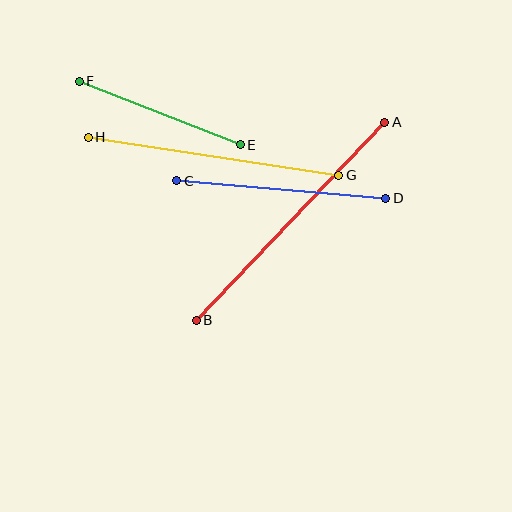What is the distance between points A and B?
The distance is approximately 273 pixels.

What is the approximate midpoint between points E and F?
The midpoint is at approximately (160, 113) pixels.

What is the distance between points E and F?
The distance is approximately 173 pixels.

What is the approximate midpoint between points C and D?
The midpoint is at approximately (281, 189) pixels.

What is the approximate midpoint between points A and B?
The midpoint is at approximately (291, 221) pixels.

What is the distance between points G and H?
The distance is approximately 253 pixels.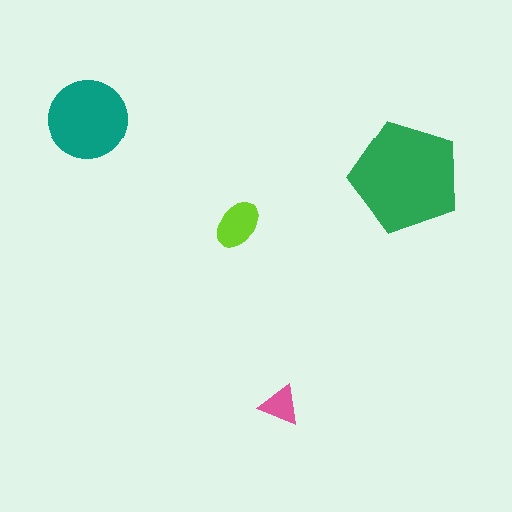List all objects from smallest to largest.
The pink triangle, the lime ellipse, the teal circle, the green pentagon.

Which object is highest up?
The teal circle is topmost.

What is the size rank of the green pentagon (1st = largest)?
1st.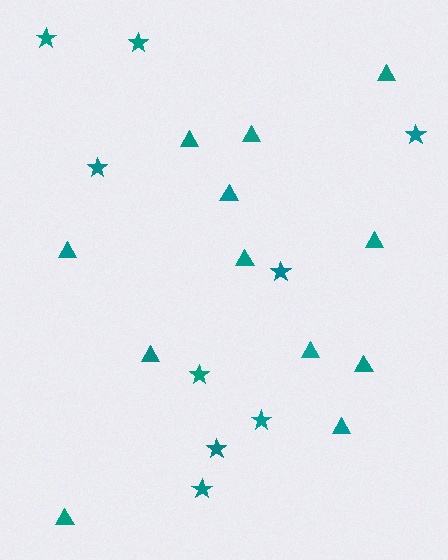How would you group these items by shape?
There are 2 groups: one group of triangles (12) and one group of stars (9).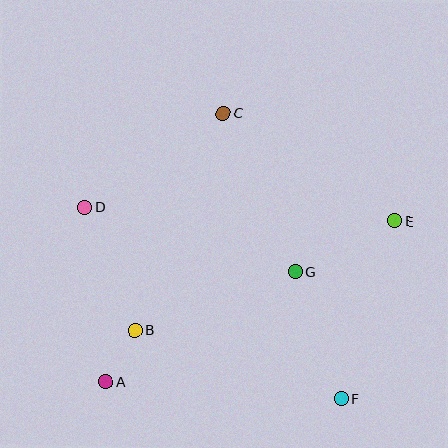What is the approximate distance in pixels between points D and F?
The distance between D and F is approximately 319 pixels.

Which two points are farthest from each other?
Points A and E are farthest from each other.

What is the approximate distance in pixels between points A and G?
The distance between A and G is approximately 220 pixels.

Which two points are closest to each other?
Points A and B are closest to each other.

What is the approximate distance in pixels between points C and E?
The distance between C and E is approximately 202 pixels.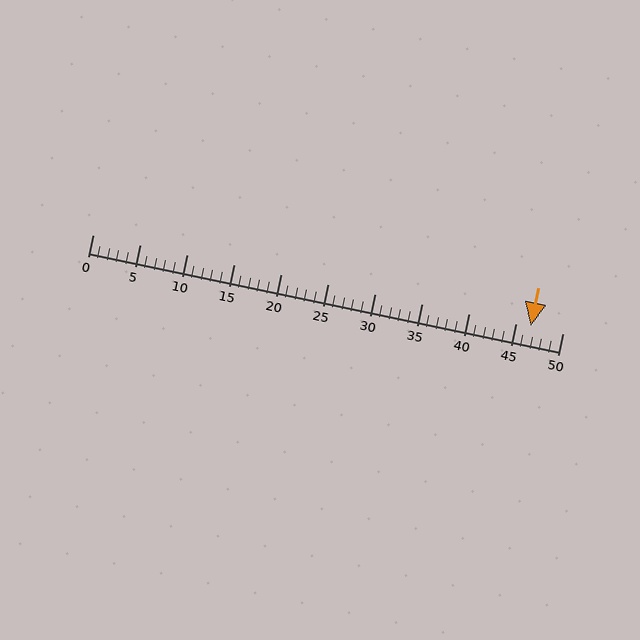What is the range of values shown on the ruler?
The ruler shows values from 0 to 50.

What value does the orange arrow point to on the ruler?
The orange arrow points to approximately 47.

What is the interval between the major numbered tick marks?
The major tick marks are spaced 5 units apart.